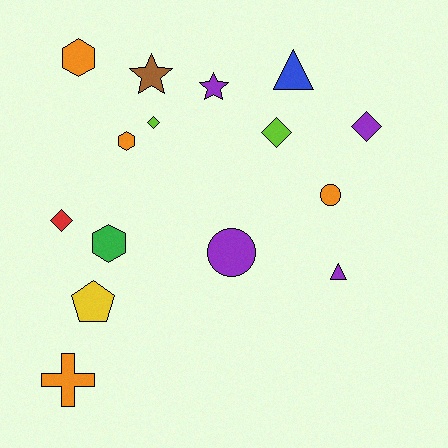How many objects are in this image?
There are 15 objects.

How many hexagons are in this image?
There are 3 hexagons.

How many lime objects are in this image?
There are 2 lime objects.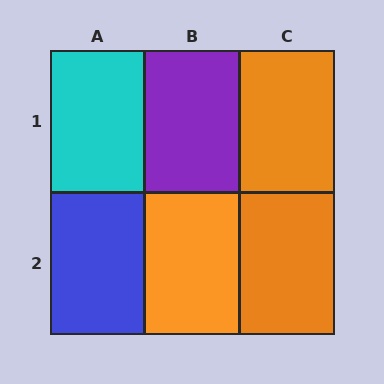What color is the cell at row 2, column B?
Orange.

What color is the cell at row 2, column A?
Blue.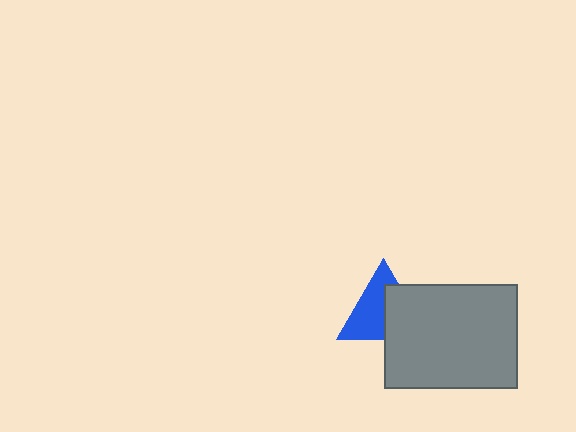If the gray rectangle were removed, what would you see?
You would see the complete blue triangle.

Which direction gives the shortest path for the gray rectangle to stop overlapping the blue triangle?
Moving toward the lower-right gives the shortest separation.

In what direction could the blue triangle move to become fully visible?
The blue triangle could move toward the upper-left. That would shift it out from behind the gray rectangle entirely.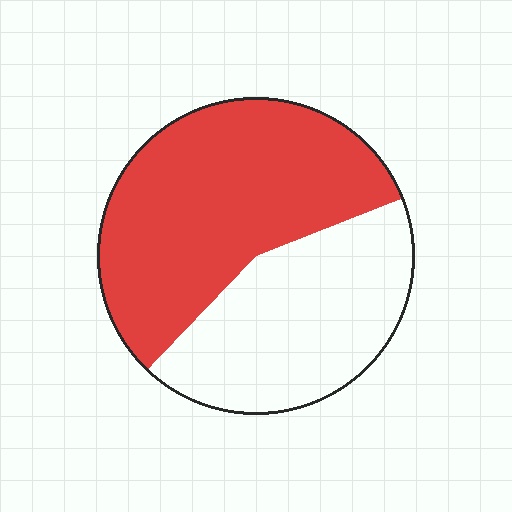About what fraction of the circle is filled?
About three fifths (3/5).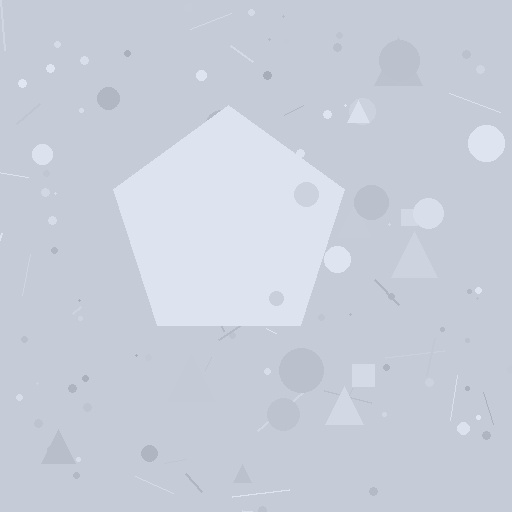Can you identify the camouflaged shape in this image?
The camouflaged shape is a pentagon.